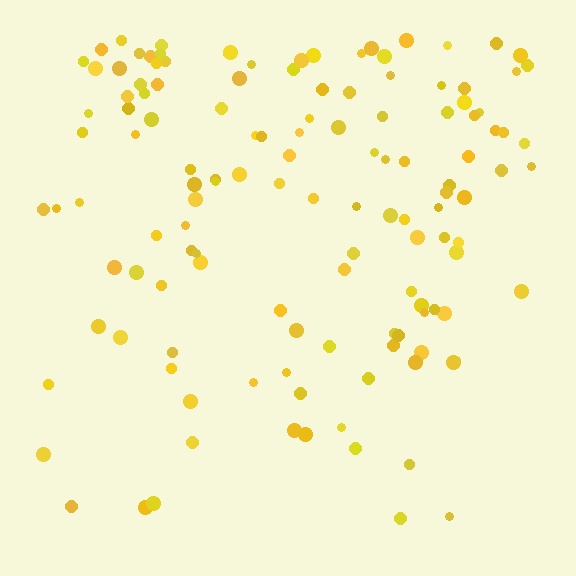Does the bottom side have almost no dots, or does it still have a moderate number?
Still a moderate number, just noticeably fewer than the top.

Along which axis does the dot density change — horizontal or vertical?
Vertical.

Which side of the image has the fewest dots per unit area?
The bottom.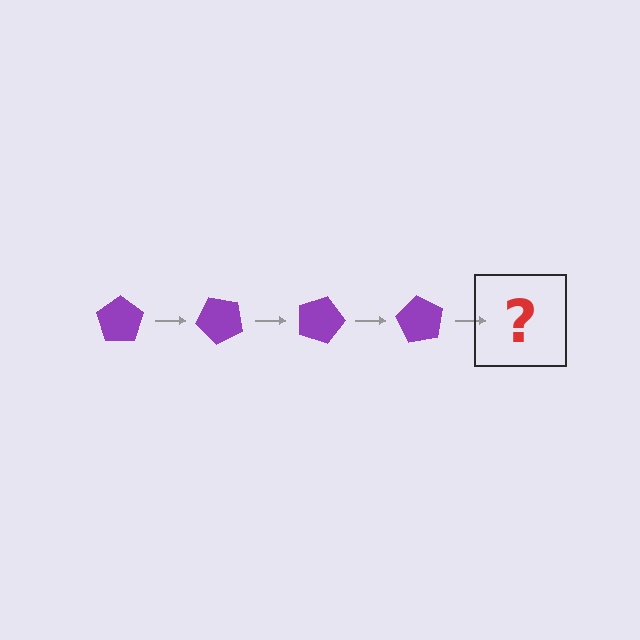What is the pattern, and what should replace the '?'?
The pattern is that the pentagon rotates 45 degrees each step. The '?' should be a purple pentagon rotated 180 degrees.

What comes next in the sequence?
The next element should be a purple pentagon rotated 180 degrees.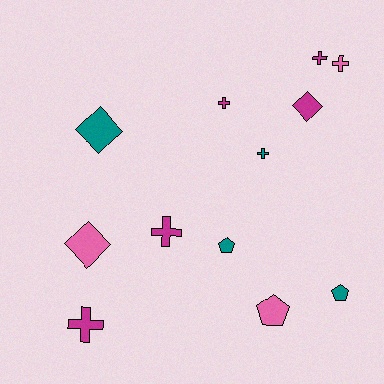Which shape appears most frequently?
Cross, with 6 objects.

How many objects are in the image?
There are 12 objects.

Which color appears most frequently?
Magenta, with 5 objects.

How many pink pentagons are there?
There is 1 pink pentagon.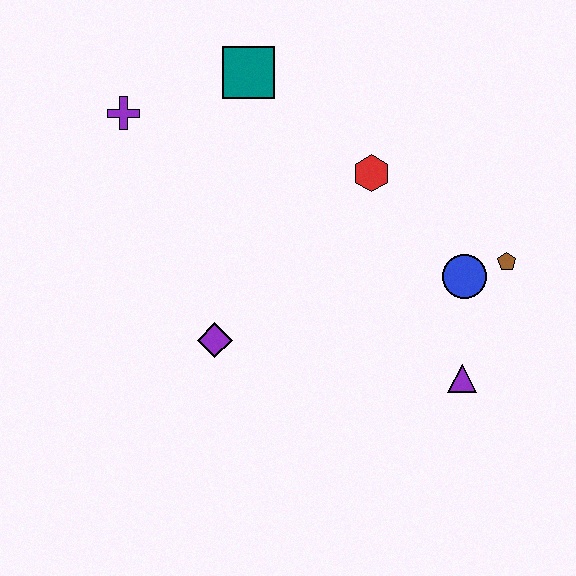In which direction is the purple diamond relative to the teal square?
The purple diamond is below the teal square.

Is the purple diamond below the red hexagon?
Yes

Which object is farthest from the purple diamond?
The brown pentagon is farthest from the purple diamond.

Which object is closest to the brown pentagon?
The blue circle is closest to the brown pentagon.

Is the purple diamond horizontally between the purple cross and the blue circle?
Yes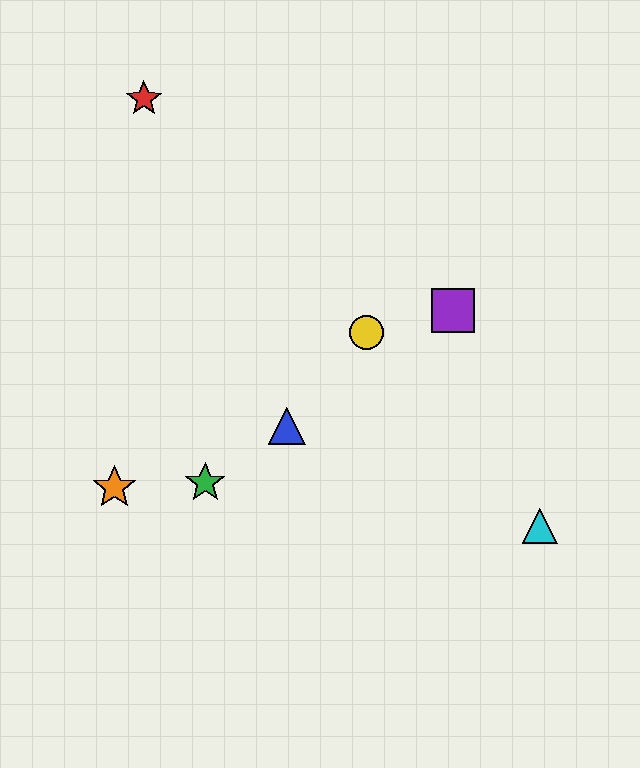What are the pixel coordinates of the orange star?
The orange star is at (114, 488).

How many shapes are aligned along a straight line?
3 shapes (the blue triangle, the green star, the purple square) are aligned along a straight line.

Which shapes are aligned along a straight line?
The blue triangle, the green star, the purple square are aligned along a straight line.